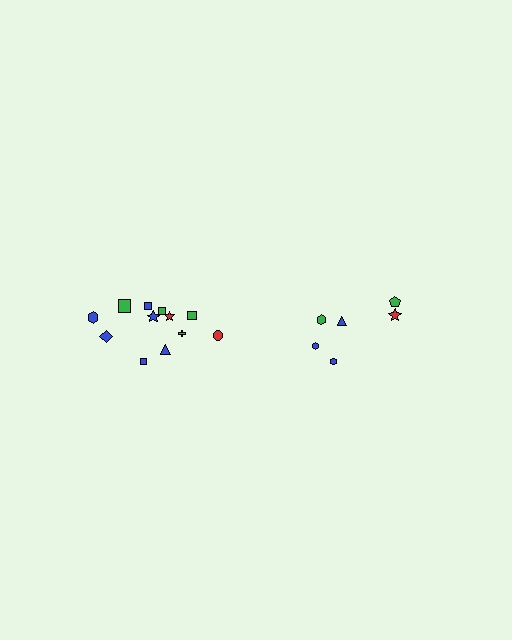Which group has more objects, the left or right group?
The left group.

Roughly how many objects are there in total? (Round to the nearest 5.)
Roughly 20 objects in total.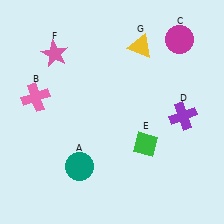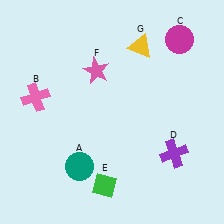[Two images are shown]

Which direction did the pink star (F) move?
The pink star (F) moved right.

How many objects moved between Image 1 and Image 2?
3 objects moved between the two images.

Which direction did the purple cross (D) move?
The purple cross (D) moved down.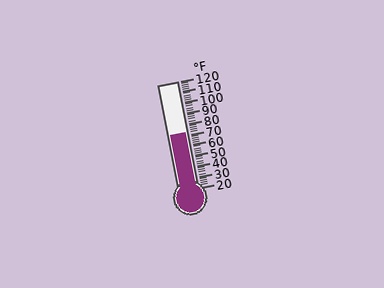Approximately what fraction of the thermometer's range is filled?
The thermometer is filled to approximately 50% of its range.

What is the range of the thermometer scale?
The thermometer scale ranges from 20°F to 120°F.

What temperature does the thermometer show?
The thermometer shows approximately 72°F.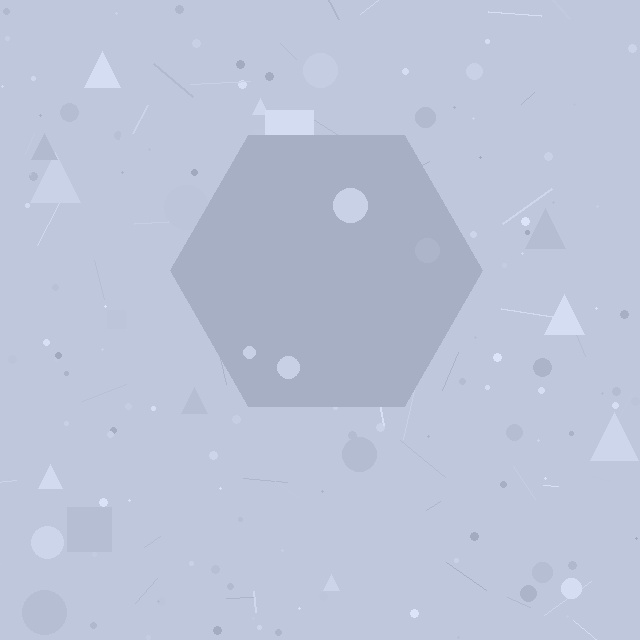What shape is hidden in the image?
A hexagon is hidden in the image.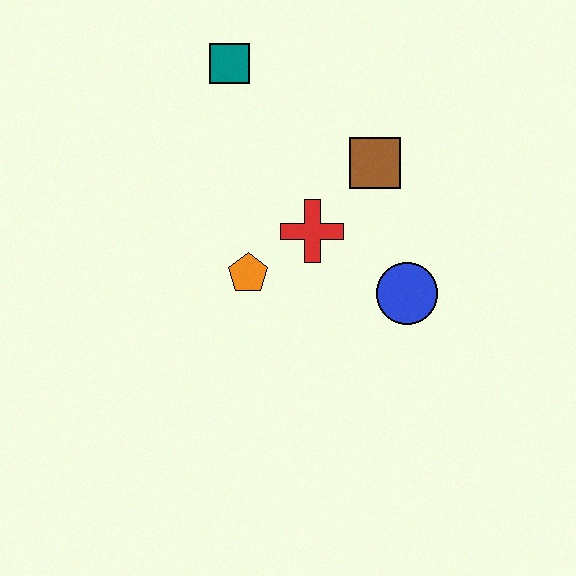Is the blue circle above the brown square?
No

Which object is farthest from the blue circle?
The teal square is farthest from the blue circle.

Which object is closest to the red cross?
The orange pentagon is closest to the red cross.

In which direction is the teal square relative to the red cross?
The teal square is above the red cross.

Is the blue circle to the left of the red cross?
No